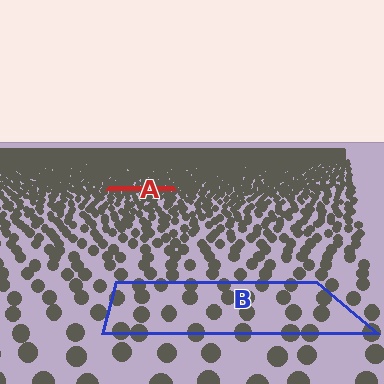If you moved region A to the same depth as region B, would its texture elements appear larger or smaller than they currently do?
They would appear larger. At a closer depth, the same texture elements are projected at a bigger on-screen size.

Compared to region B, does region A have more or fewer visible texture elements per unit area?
Region A has more texture elements per unit area — they are packed more densely because it is farther away.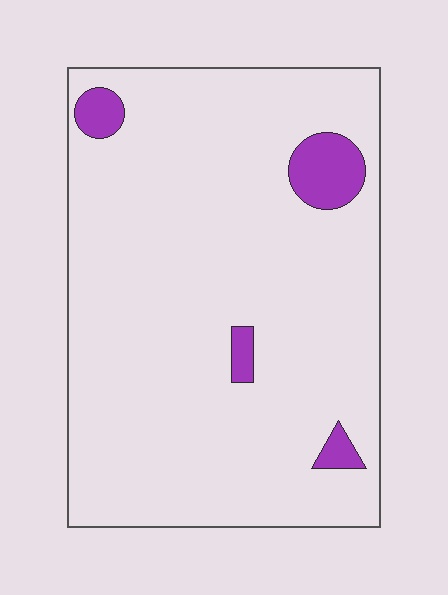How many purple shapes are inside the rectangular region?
4.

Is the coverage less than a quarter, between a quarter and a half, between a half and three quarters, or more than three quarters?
Less than a quarter.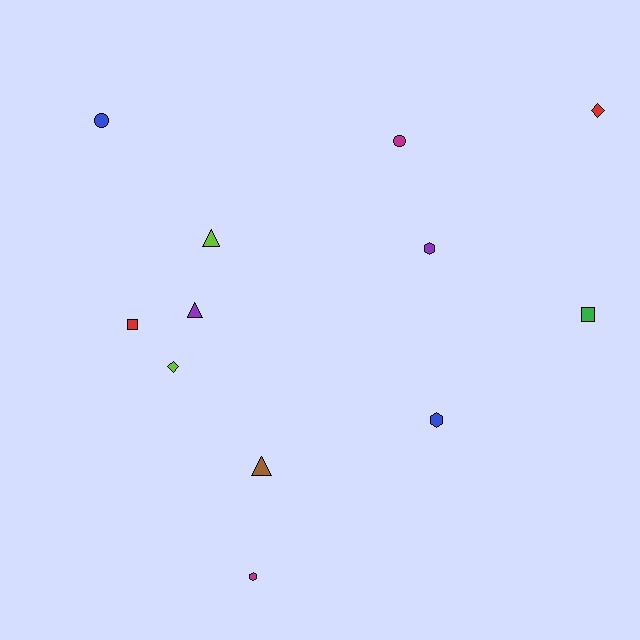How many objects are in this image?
There are 12 objects.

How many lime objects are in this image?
There are 2 lime objects.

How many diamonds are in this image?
There are 2 diamonds.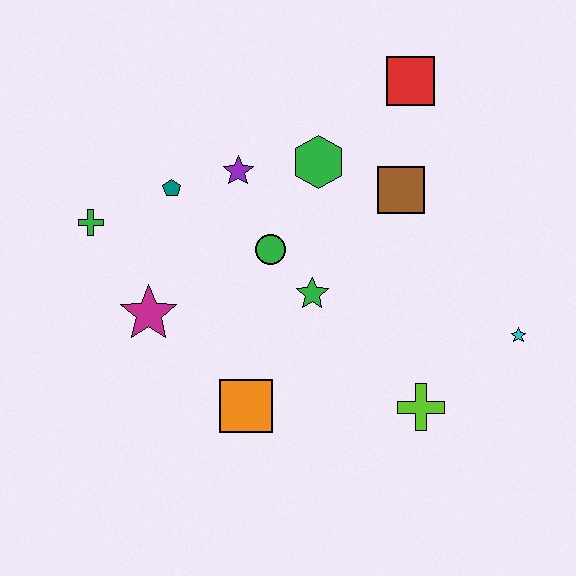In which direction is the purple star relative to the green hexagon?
The purple star is to the left of the green hexagon.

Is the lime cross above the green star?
No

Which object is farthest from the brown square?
The green cross is farthest from the brown square.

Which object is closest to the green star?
The green circle is closest to the green star.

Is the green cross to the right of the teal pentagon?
No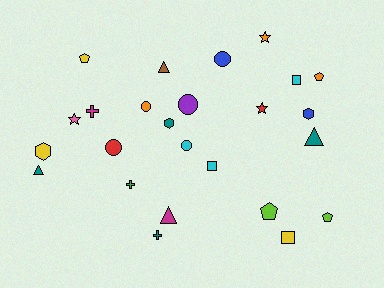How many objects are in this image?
There are 25 objects.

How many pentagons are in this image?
There are 4 pentagons.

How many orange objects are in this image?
There are 3 orange objects.